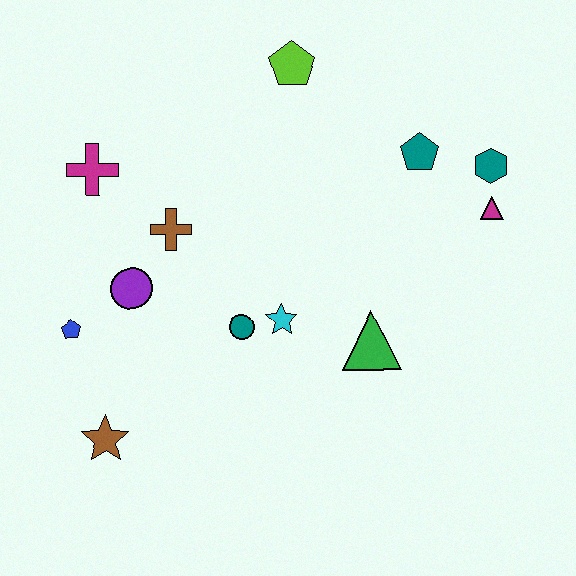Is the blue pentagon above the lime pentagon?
No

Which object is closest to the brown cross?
The purple circle is closest to the brown cross.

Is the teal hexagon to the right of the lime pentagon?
Yes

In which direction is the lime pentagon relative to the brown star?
The lime pentagon is above the brown star.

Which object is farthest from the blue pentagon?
The teal hexagon is farthest from the blue pentagon.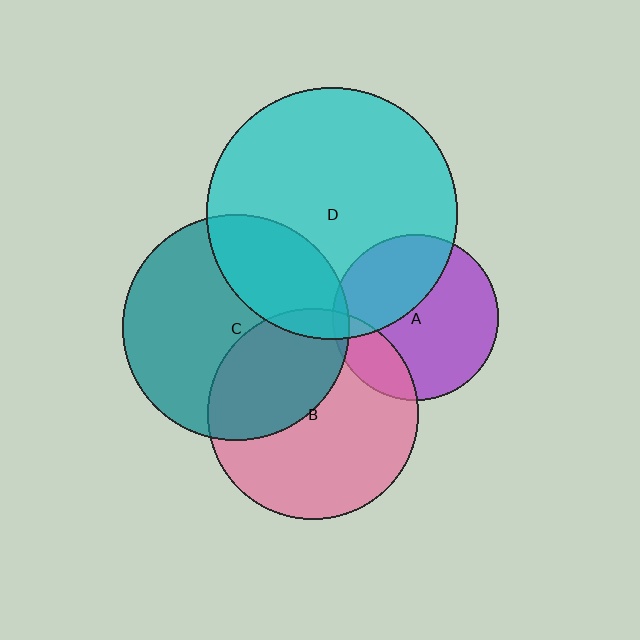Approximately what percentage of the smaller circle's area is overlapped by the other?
Approximately 20%.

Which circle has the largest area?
Circle D (cyan).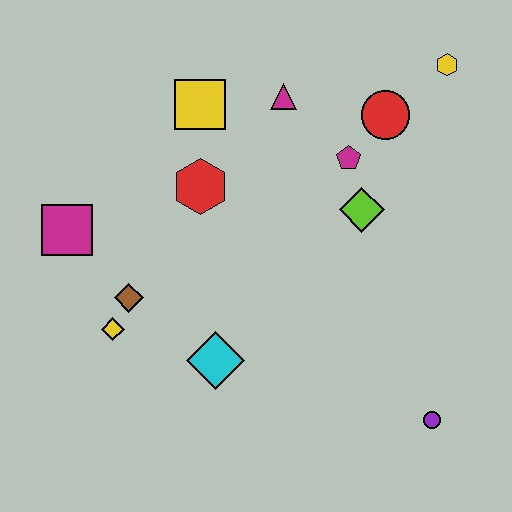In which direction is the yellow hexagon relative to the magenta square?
The yellow hexagon is to the right of the magenta square.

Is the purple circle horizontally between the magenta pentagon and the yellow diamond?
No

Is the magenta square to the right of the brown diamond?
No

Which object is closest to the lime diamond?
The magenta pentagon is closest to the lime diamond.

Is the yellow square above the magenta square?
Yes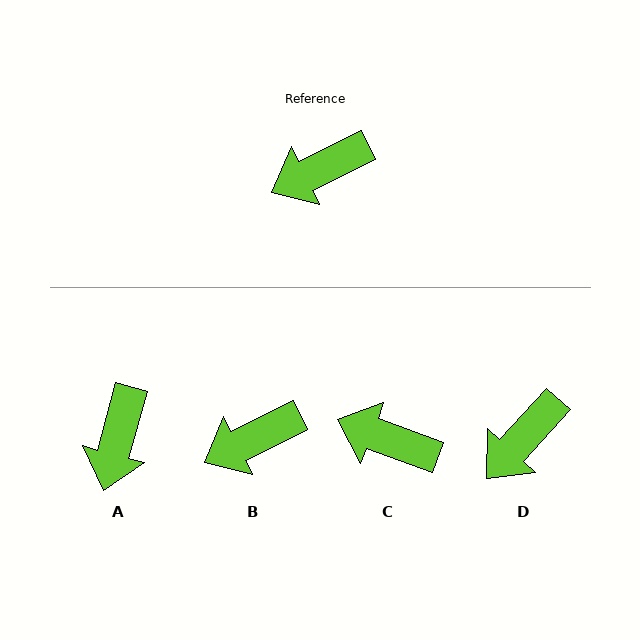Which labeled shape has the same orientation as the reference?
B.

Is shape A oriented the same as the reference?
No, it is off by about 49 degrees.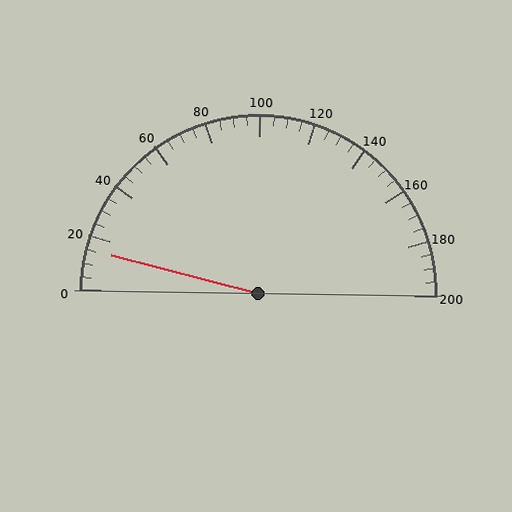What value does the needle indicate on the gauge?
The needle indicates approximately 15.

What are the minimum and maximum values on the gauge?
The gauge ranges from 0 to 200.